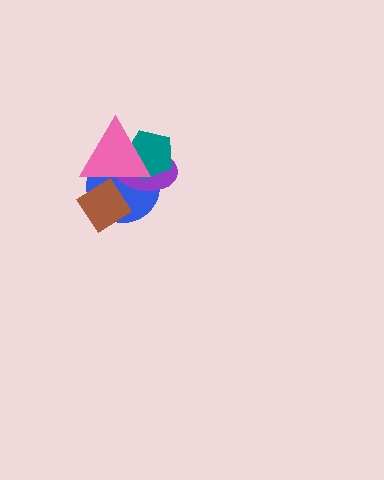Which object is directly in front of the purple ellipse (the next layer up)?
The teal pentagon is directly in front of the purple ellipse.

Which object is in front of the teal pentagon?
The pink triangle is in front of the teal pentagon.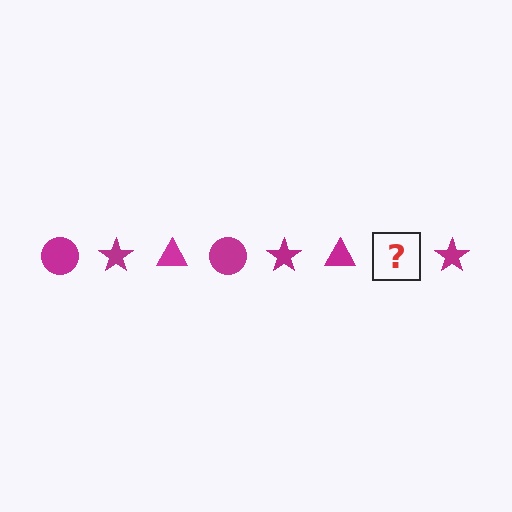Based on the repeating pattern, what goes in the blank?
The blank should be a magenta circle.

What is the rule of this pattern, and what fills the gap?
The rule is that the pattern cycles through circle, star, triangle shapes in magenta. The gap should be filled with a magenta circle.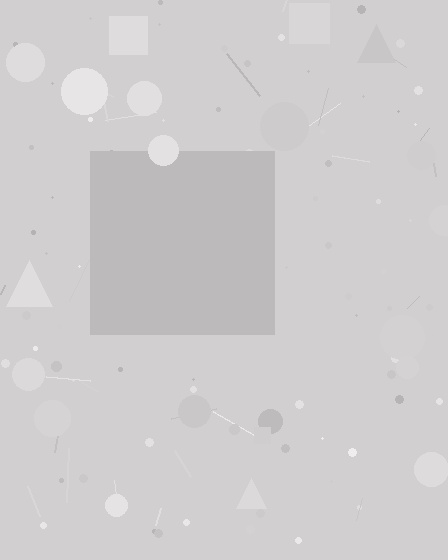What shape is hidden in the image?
A square is hidden in the image.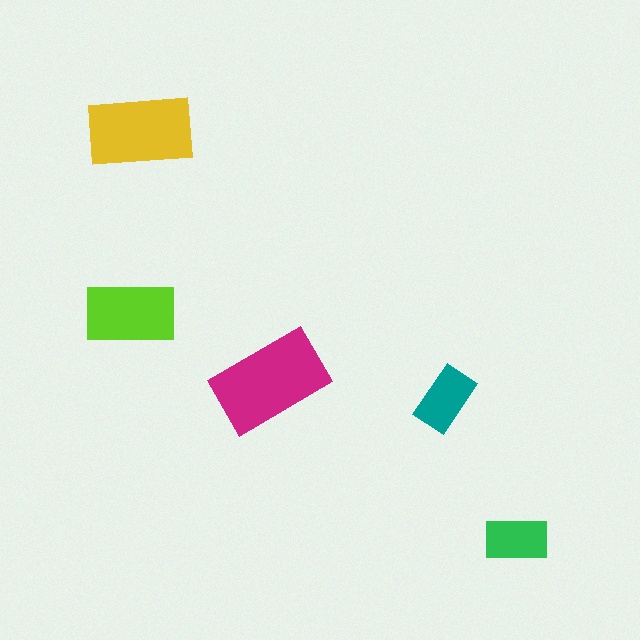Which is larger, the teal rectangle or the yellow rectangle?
The yellow one.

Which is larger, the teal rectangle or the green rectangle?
The teal one.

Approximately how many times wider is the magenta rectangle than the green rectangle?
About 2 times wider.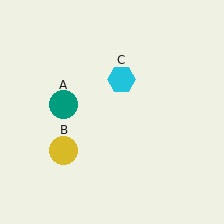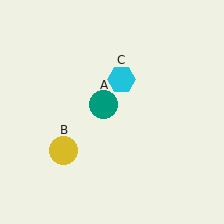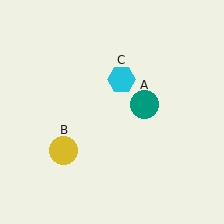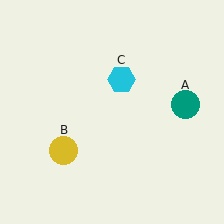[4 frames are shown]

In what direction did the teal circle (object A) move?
The teal circle (object A) moved right.